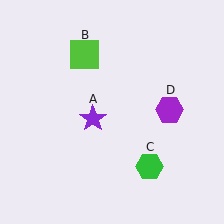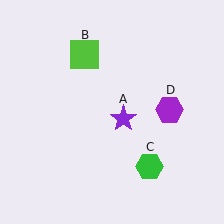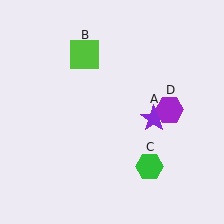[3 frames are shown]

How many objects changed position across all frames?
1 object changed position: purple star (object A).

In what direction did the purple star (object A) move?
The purple star (object A) moved right.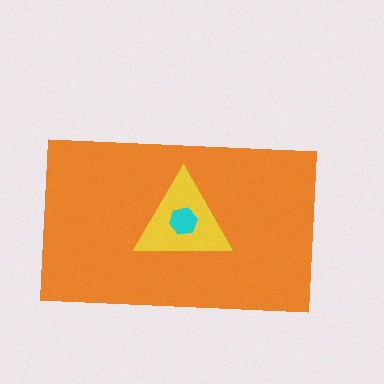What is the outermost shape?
The orange rectangle.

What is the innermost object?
The cyan hexagon.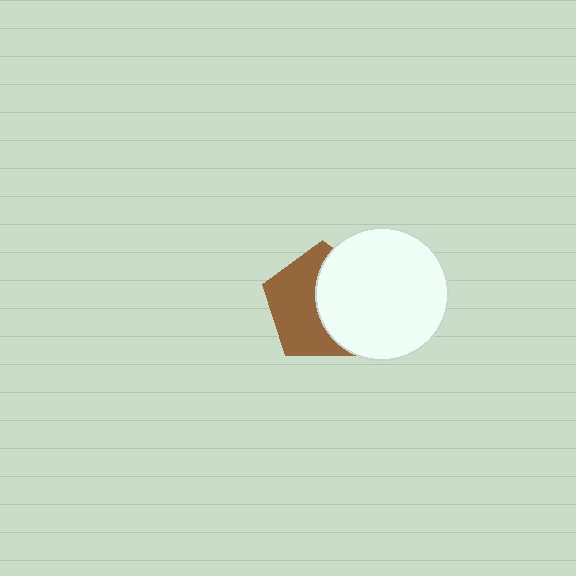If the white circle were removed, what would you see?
You would see the complete brown pentagon.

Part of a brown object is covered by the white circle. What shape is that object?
It is a pentagon.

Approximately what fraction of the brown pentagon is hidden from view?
Roughly 48% of the brown pentagon is hidden behind the white circle.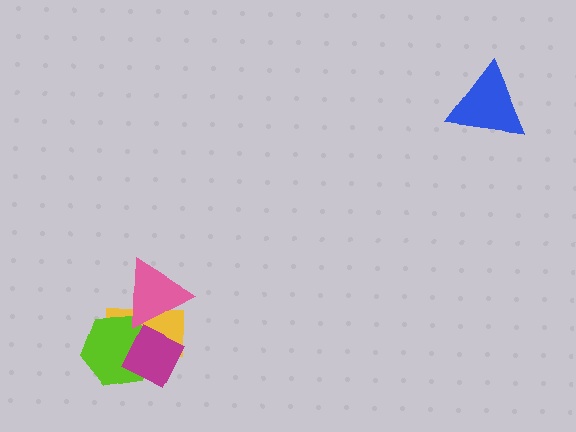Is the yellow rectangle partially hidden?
Yes, it is partially covered by another shape.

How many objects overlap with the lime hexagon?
3 objects overlap with the lime hexagon.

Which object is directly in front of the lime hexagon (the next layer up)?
The magenta diamond is directly in front of the lime hexagon.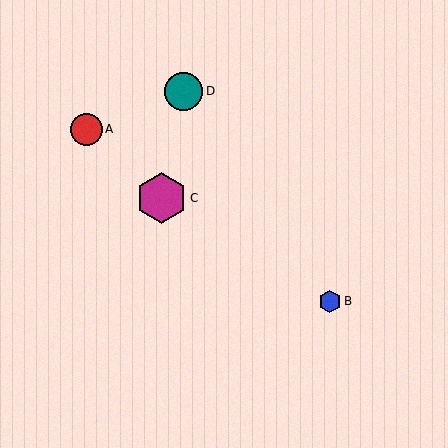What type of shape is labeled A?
Shape A is a red circle.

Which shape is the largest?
The magenta hexagon (labeled C) is the largest.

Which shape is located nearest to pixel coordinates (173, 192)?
The magenta hexagon (labeled C) at (161, 198) is nearest to that location.